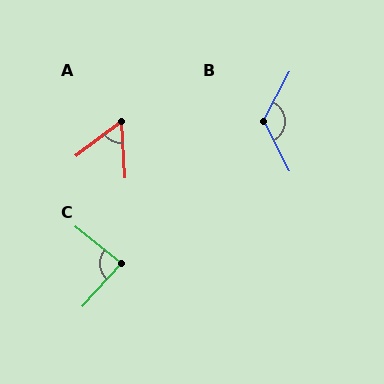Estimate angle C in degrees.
Approximately 86 degrees.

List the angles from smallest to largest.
A (56°), C (86°), B (124°).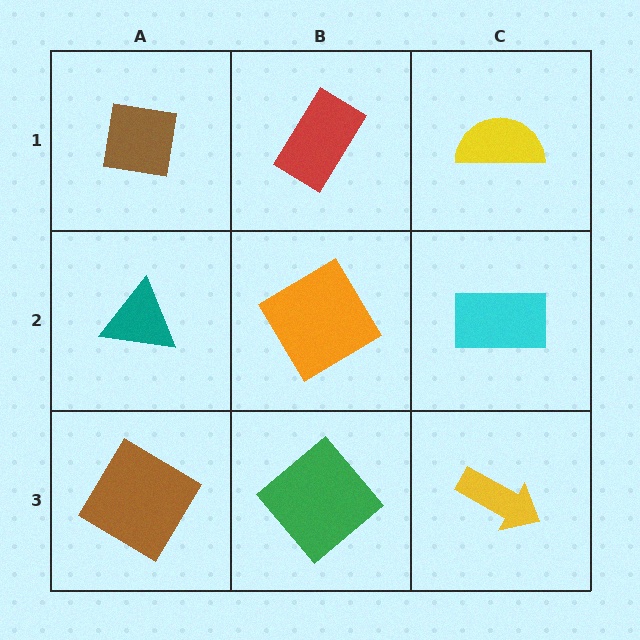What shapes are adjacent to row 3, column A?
A teal triangle (row 2, column A), a green diamond (row 3, column B).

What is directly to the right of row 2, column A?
An orange diamond.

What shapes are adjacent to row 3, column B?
An orange diamond (row 2, column B), a brown diamond (row 3, column A), a yellow arrow (row 3, column C).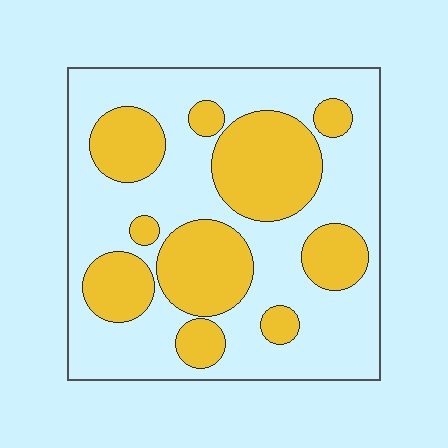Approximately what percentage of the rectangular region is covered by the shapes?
Approximately 35%.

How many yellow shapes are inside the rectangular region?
10.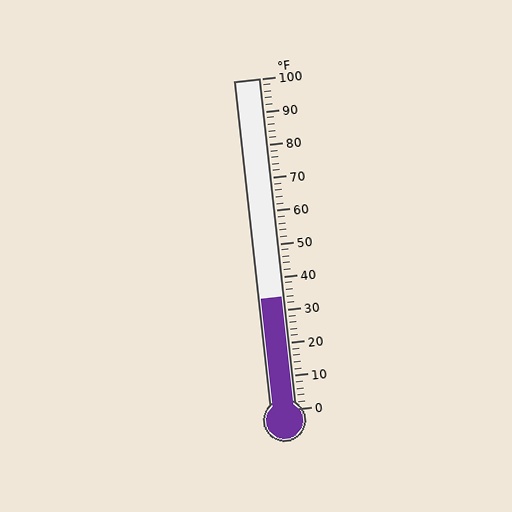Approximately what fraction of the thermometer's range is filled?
The thermometer is filled to approximately 35% of its range.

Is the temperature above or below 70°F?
The temperature is below 70°F.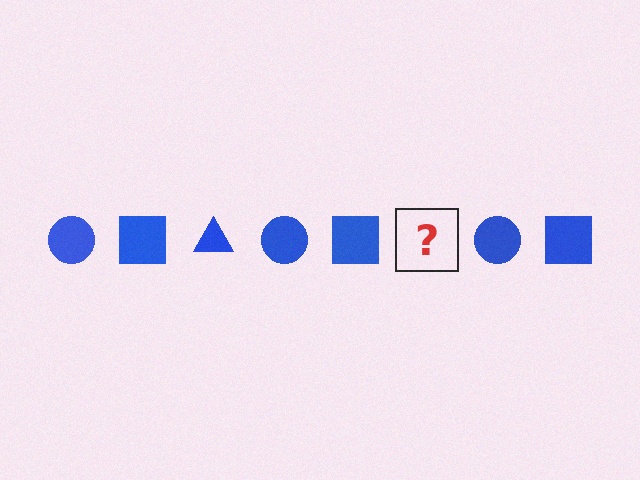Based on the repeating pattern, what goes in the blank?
The blank should be a blue triangle.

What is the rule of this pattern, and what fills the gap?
The rule is that the pattern cycles through circle, square, triangle shapes in blue. The gap should be filled with a blue triangle.